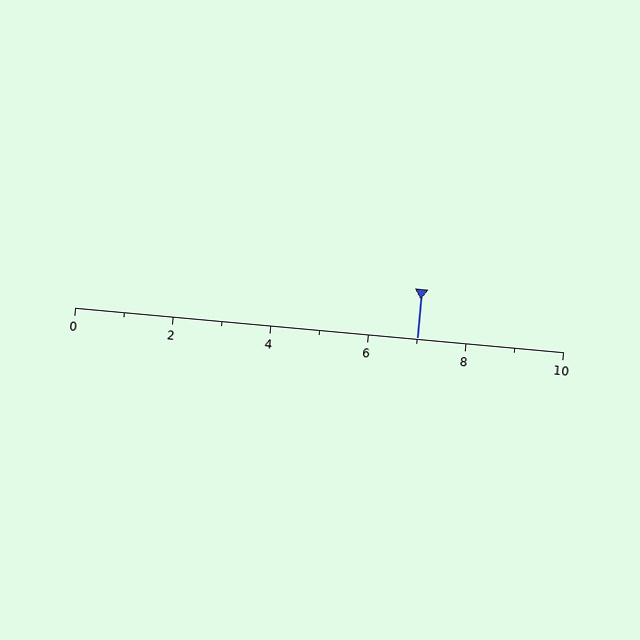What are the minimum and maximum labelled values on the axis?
The axis runs from 0 to 10.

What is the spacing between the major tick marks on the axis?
The major ticks are spaced 2 apart.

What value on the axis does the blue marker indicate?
The marker indicates approximately 7.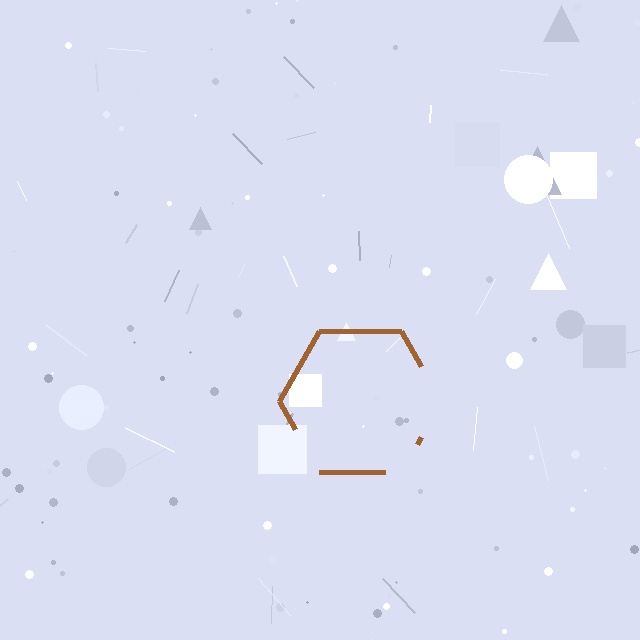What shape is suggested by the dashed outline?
The dashed outline suggests a hexagon.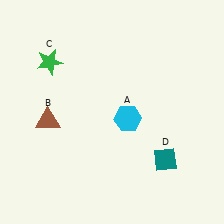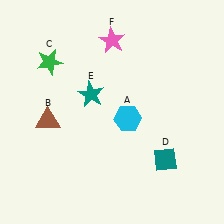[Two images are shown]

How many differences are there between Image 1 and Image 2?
There are 2 differences between the two images.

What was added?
A teal star (E), a pink star (F) were added in Image 2.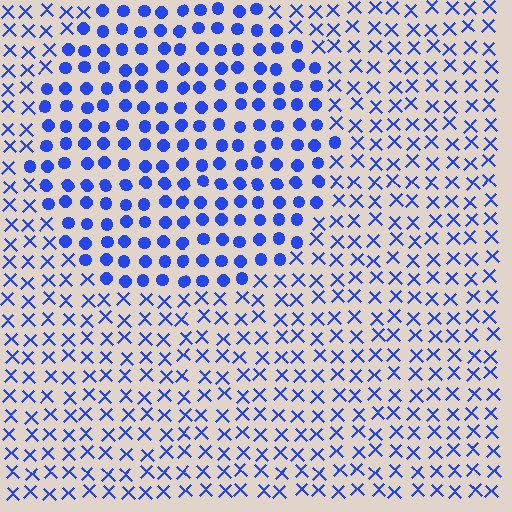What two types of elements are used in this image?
The image uses circles inside the circle region and X marks outside it.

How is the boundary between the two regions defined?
The boundary is defined by a change in element shape: circles inside vs. X marks outside. All elements share the same color and spacing.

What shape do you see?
I see a circle.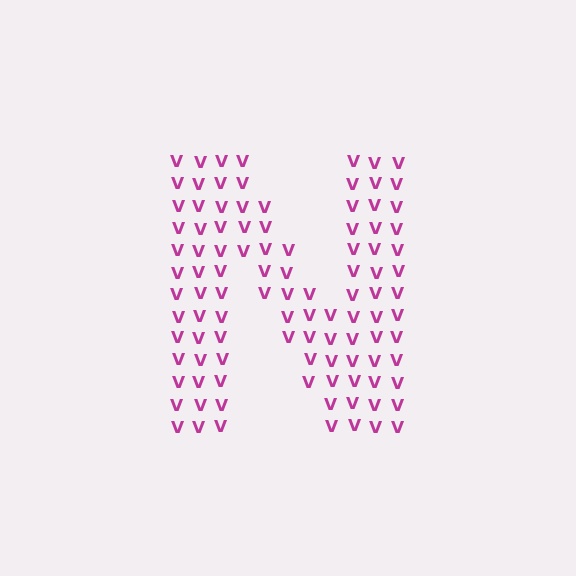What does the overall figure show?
The overall figure shows the letter N.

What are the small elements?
The small elements are letter V's.